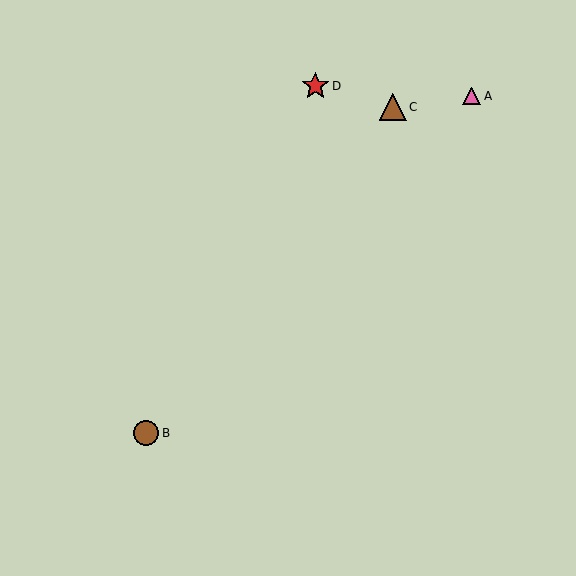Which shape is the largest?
The red star (labeled D) is the largest.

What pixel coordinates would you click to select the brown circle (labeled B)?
Click at (146, 433) to select the brown circle B.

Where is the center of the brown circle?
The center of the brown circle is at (146, 433).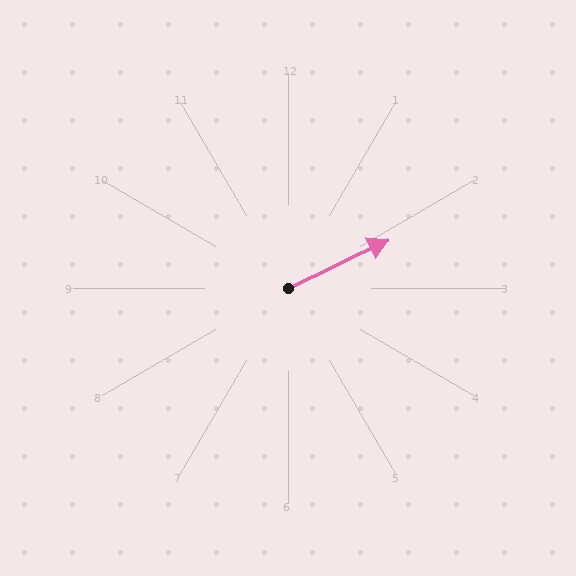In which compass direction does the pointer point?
Northeast.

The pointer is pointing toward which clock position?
Roughly 2 o'clock.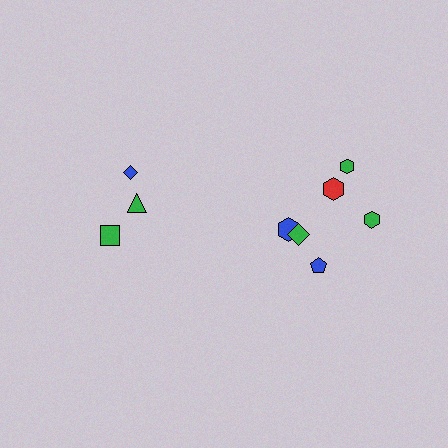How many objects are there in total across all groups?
There are 9 objects.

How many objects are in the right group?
There are 6 objects.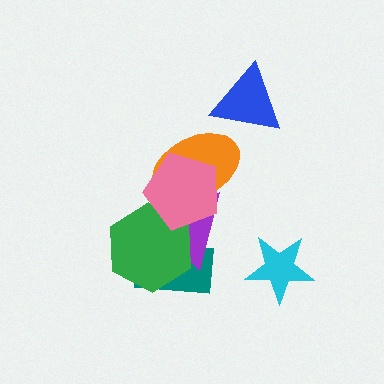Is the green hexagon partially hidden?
Yes, it is partially covered by another shape.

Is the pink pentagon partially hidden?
No, no other shape covers it.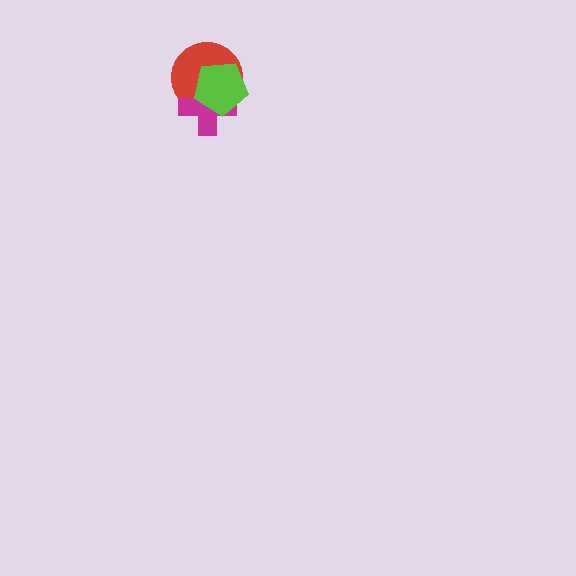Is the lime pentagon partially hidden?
No, no other shape covers it.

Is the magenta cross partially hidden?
Yes, it is partially covered by another shape.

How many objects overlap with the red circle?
2 objects overlap with the red circle.